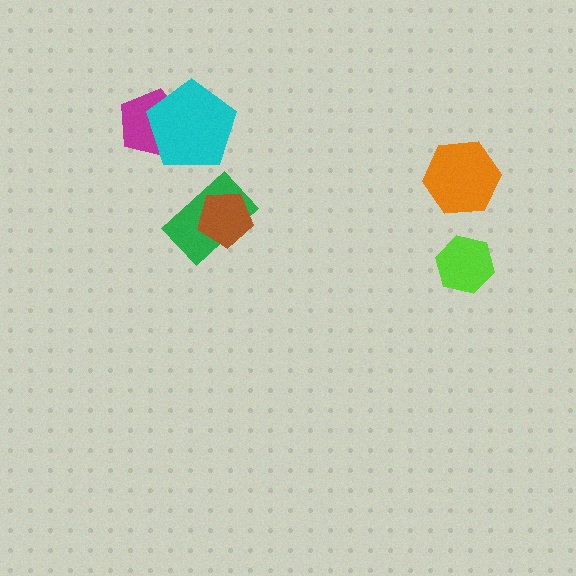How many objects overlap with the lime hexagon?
0 objects overlap with the lime hexagon.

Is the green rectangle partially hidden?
Yes, it is partially covered by another shape.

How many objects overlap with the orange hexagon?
0 objects overlap with the orange hexagon.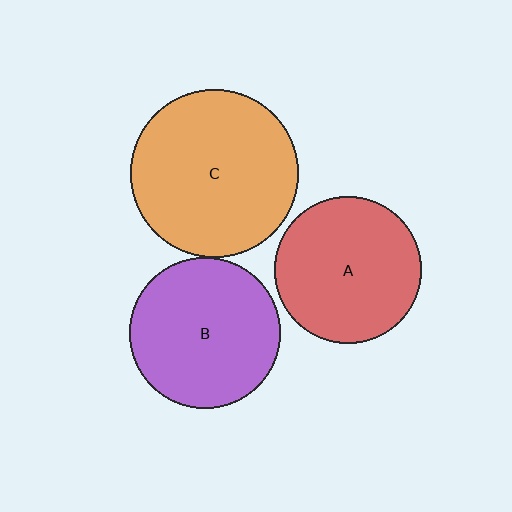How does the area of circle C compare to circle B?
Approximately 1.2 times.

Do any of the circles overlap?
No, none of the circles overlap.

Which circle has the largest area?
Circle C (orange).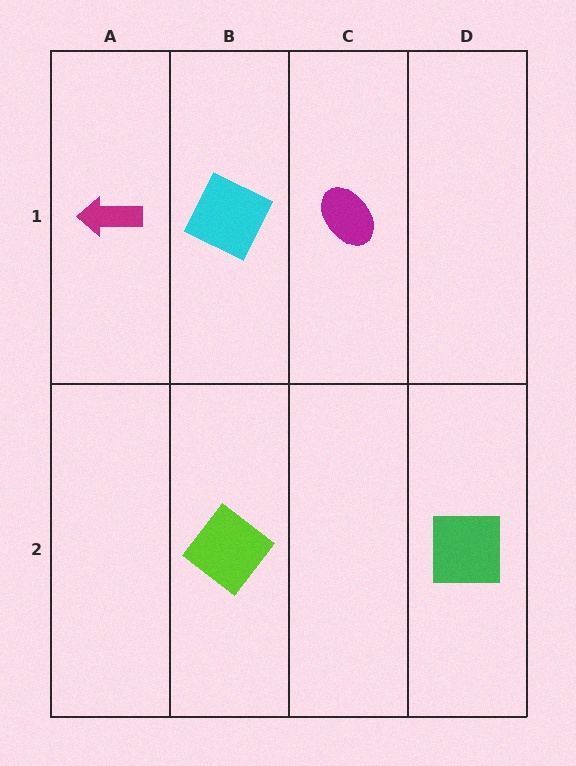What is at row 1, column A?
A magenta arrow.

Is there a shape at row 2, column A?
No, that cell is empty.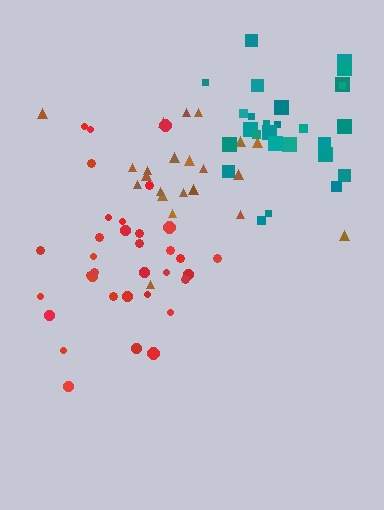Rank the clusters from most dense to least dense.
red, teal, brown.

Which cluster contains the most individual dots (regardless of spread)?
Red (34).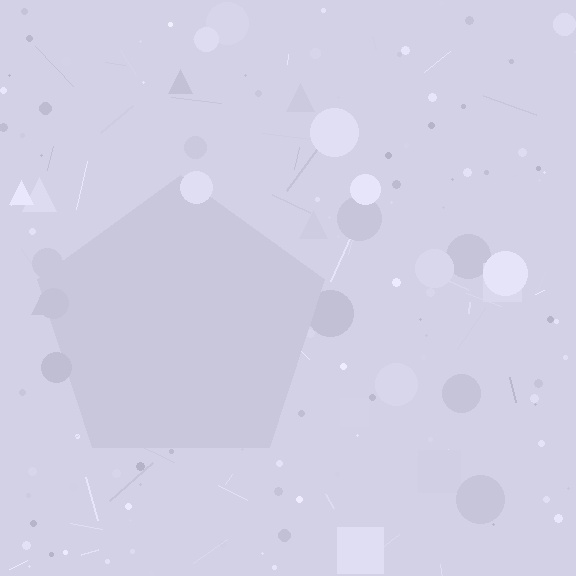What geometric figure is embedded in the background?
A pentagon is embedded in the background.